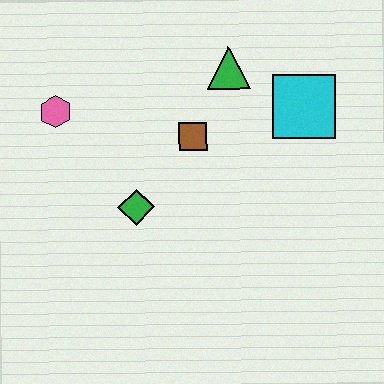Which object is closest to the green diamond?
The brown square is closest to the green diamond.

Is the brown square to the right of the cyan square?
No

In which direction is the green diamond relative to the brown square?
The green diamond is below the brown square.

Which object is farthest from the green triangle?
The pink hexagon is farthest from the green triangle.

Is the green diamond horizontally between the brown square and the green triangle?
No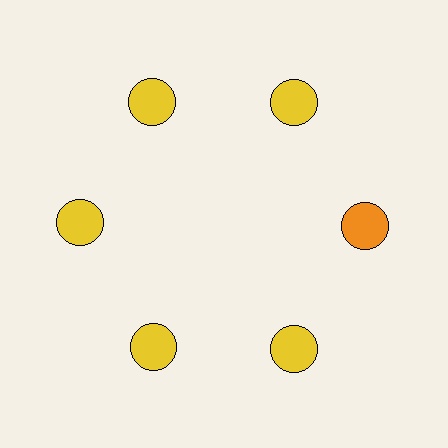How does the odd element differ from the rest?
It has a different color: orange instead of yellow.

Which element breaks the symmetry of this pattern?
The orange circle at roughly the 3 o'clock position breaks the symmetry. All other shapes are yellow circles.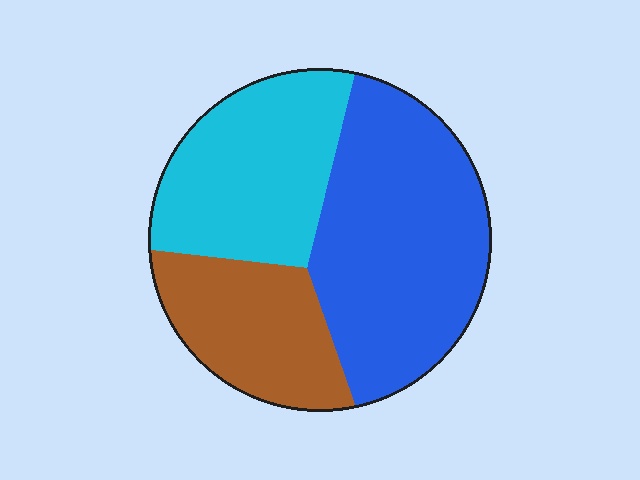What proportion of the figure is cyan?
Cyan covers roughly 30% of the figure.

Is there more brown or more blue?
Blue.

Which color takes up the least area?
Brown, at roughly 25%.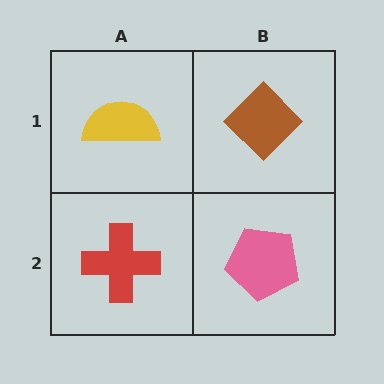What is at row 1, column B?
A brown diamond.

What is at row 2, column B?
A pink pentagon.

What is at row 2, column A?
A red cross.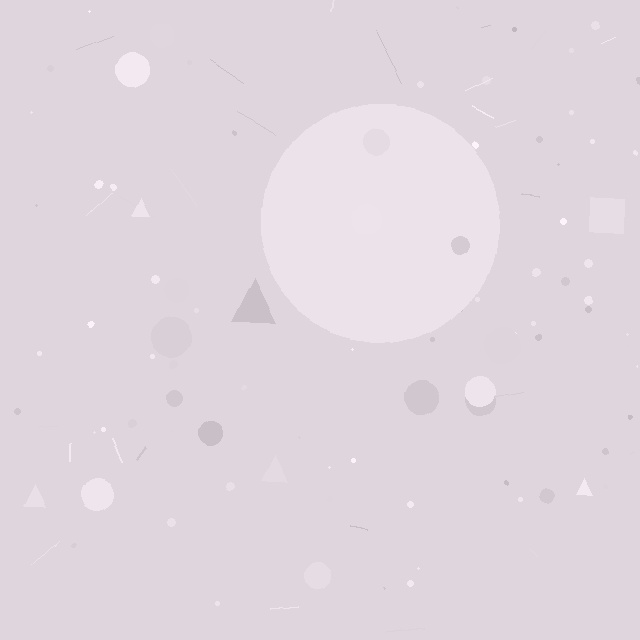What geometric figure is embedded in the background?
A circle is embedded in the background.